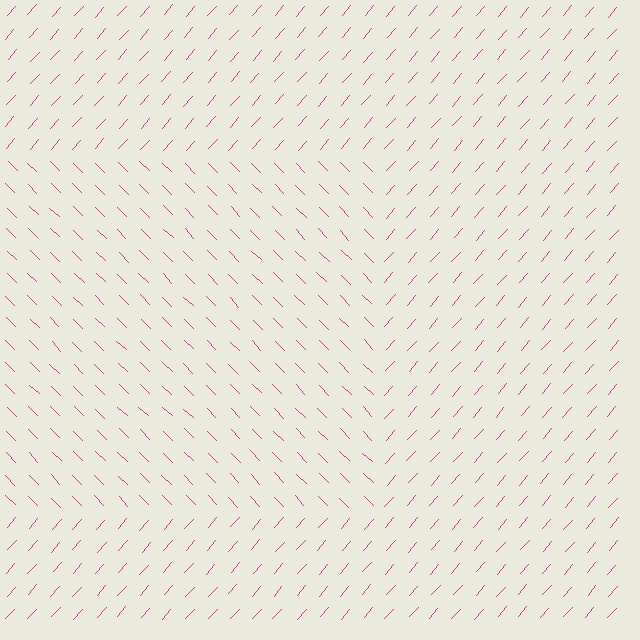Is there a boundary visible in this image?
Yes, there is a texture boundary formed by a change in line orientation.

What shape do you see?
I see a rectangle.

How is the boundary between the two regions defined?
The boundary is defined purely by a change in line orientation (approximately 86 degrees difference). All lines are the same color and thickness.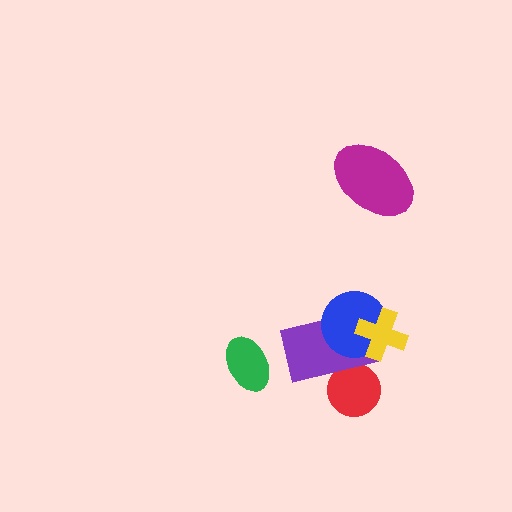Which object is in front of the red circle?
The purple rectangle is in front of the red circle.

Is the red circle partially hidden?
Yes, it is partially covered by another shape.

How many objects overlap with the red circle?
1 object overlaps with the red circle.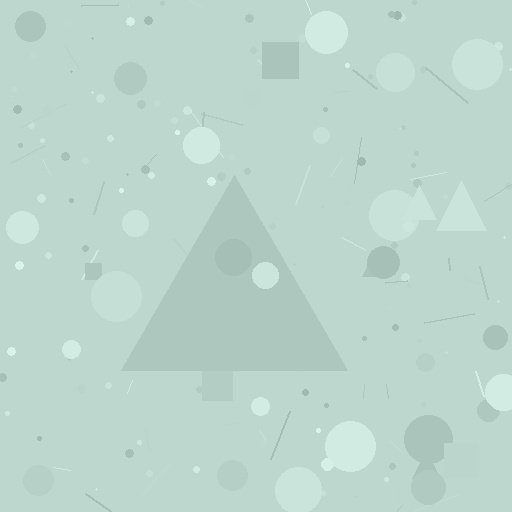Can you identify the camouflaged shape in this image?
The camouflaged shape is a triangle.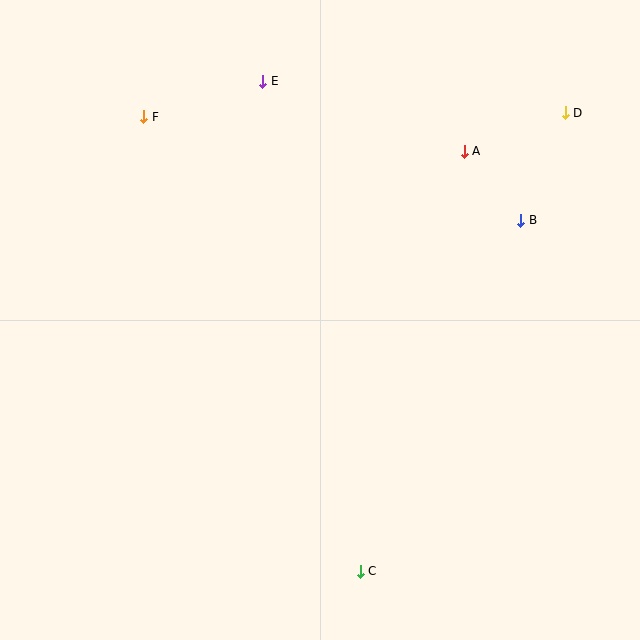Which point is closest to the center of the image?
Point A at (464, 151) is closest to the center.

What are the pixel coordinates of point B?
Point B is at (521, 220).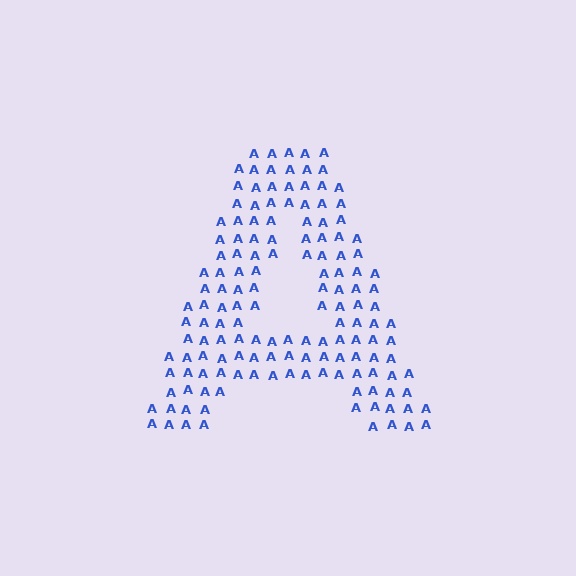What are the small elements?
The small elements are letter A's.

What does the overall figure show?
The overall figure shows the letter A.